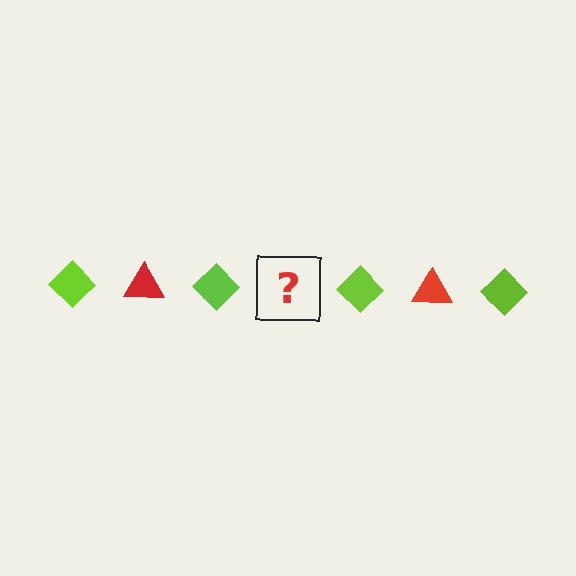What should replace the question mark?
The question mark should be replaced with a red triangle.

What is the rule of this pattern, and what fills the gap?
The rule is that the pattern alternates between lime diamond and red triangle. The gap should be filled with a red triangle.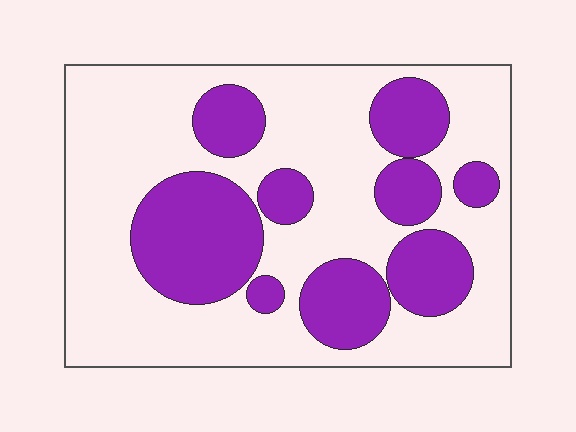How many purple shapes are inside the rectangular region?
9.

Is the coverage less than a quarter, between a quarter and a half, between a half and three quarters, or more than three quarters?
Between a quarter and a half.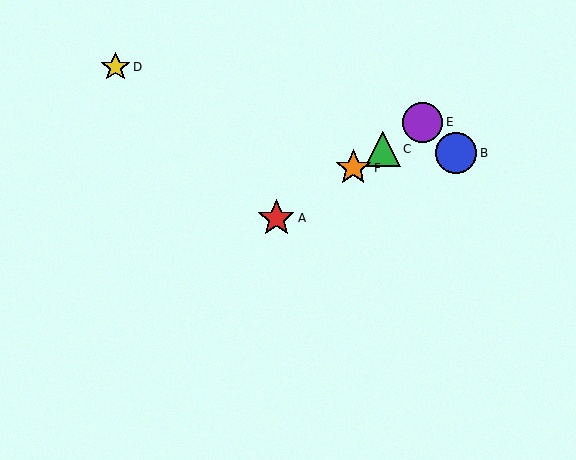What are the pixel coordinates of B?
Object B is at (456, 153).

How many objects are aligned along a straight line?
4 objects (A, C, E, F) are aligned along a straight line.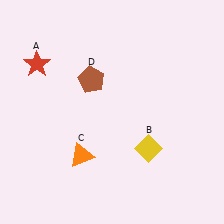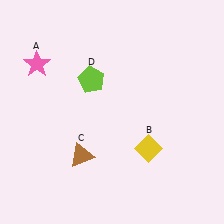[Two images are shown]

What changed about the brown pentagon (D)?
In Image 1, D is brown. In Image 2, it changed to lime.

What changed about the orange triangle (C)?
In Image 1, C is orange. In Image 2, it changed to brown.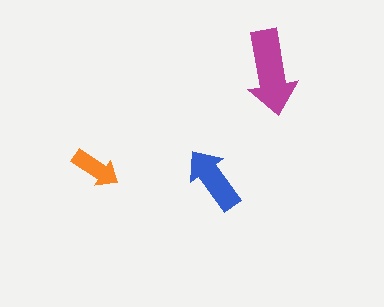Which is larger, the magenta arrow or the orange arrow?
The magenta one.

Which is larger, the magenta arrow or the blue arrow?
The magenta one.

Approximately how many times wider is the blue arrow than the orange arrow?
About 1.5 times wider.